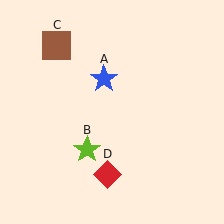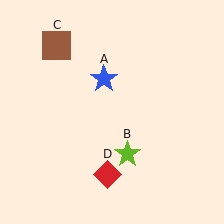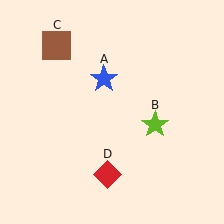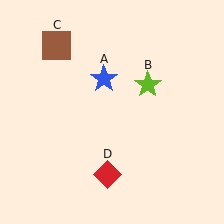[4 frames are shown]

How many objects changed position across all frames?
1 object changed position: lime star (object B).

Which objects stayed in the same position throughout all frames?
Blue star (object A) and brown square (object C) and red diamond (object D) remained stationary.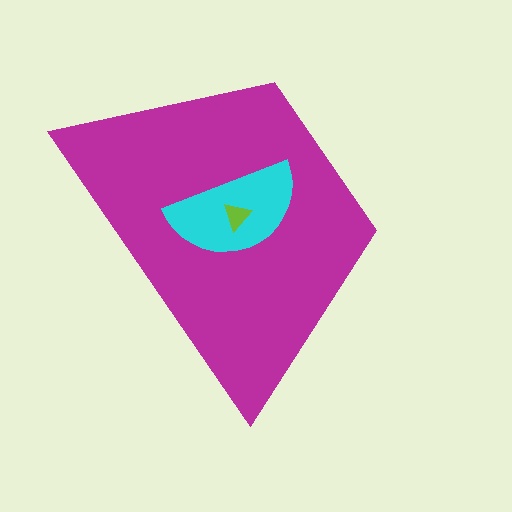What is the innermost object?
The lime triangle.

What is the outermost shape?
The magenta trapezoid.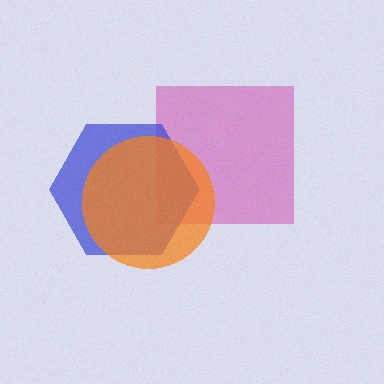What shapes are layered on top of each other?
The layered shapes are: a magenta square, a blue hexagon, an orange circle.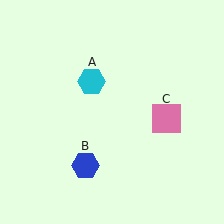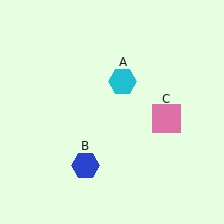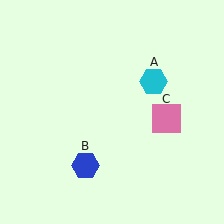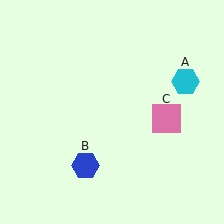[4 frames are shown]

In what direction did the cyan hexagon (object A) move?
The cyan hexagon (object A) moved right.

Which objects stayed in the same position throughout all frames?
Blue hexagon (object B) and pink square (object C) remained stationary.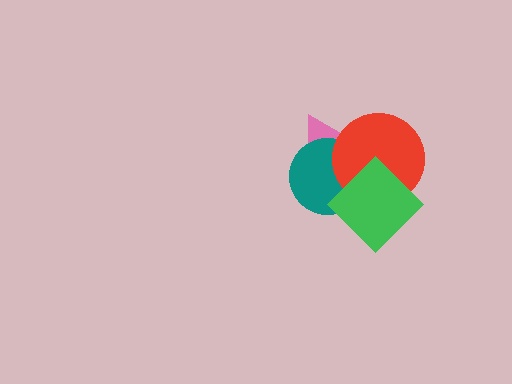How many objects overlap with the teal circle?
3 objects overlap with the teal circle.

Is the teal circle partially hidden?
Yes, it is partially covered by another shape.